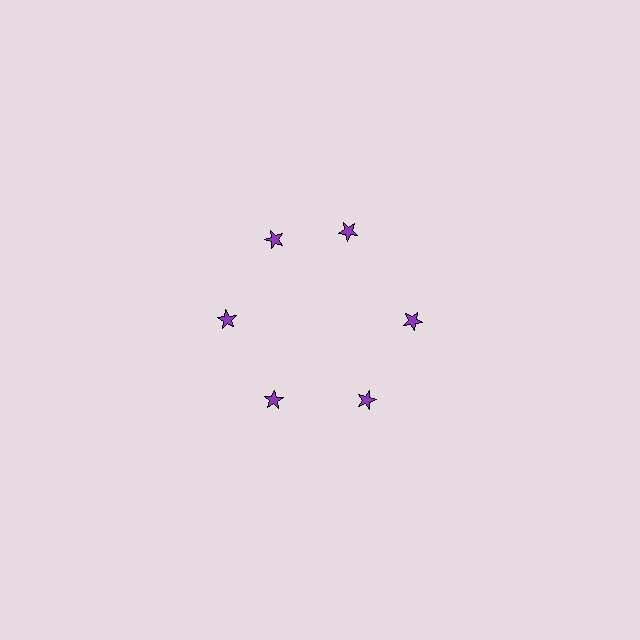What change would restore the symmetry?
The symmetry would be restored by rotating it back into even spacing with its neighbors so that all 6 stars sit at equal angles and equal distance from the center.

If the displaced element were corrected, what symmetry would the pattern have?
It would have 6-fold rotational symmetry — the pattern would map onto itself every 60 degrees.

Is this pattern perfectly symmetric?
No. The 6 purple stars are arranged in a ring, but one element near the 1 o'clock position is rotated out of alignment along the ring, breaking the 6-fold rotational symmetry.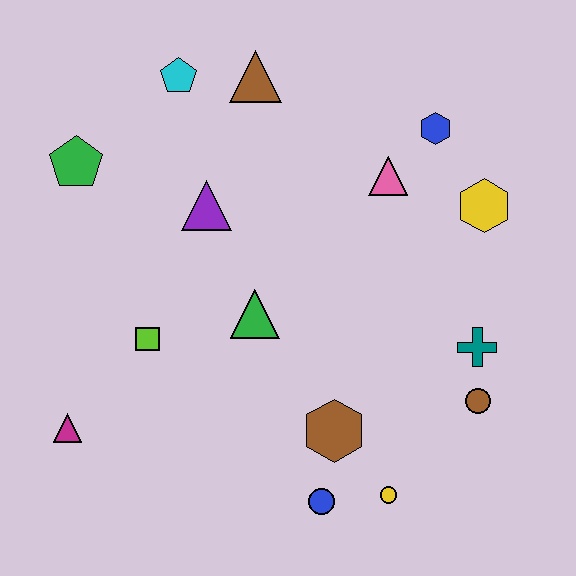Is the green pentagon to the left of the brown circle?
Yes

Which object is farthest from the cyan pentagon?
The yellow circle is farthest from the cyan pentagon.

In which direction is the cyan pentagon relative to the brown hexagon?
The cyan pentagon is above the brown hexagon.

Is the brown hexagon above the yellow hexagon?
No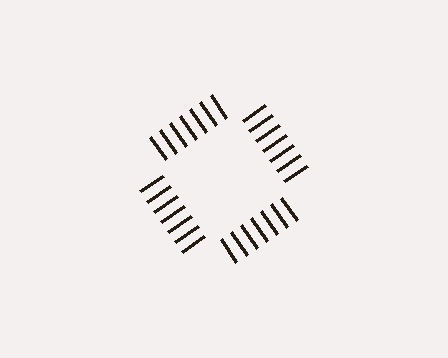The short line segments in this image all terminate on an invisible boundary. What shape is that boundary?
An illusory square — the line segments terminate on its edges but no continuous stroke is drawn.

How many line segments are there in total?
28 — 7 along each of the 4 edges.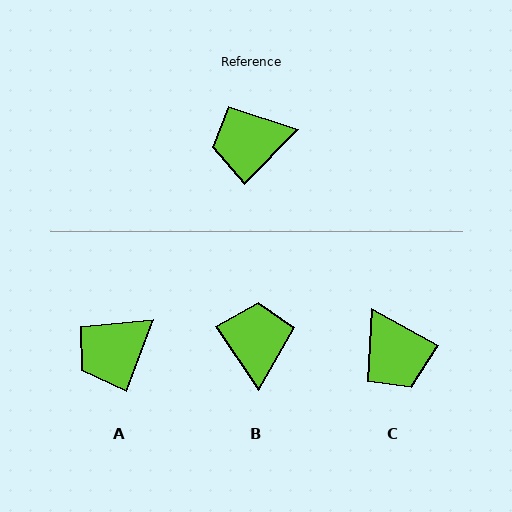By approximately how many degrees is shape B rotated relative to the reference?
Approximately 102 degrees clockwise.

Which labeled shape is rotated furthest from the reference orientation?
C, about 105 degrees away.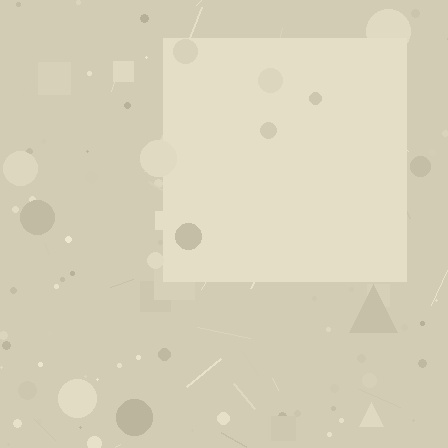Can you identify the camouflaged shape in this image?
The camouflaged shape is a square.